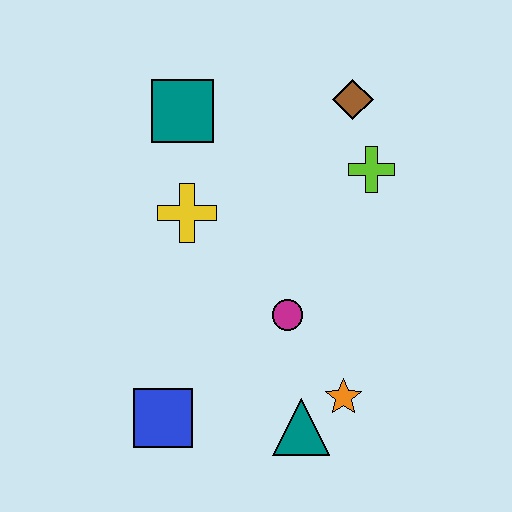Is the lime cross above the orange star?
Yes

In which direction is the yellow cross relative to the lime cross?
The yellow cross is to the left of the lime cross.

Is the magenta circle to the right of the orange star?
No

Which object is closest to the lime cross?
The brown diamond is closest to the lime cross.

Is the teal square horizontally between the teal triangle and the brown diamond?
No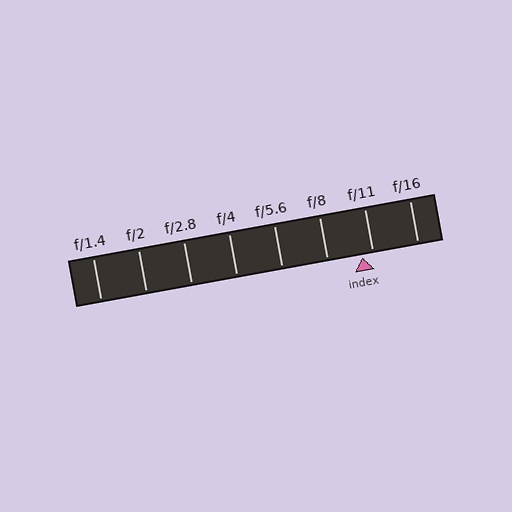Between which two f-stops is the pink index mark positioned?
The index mark is between f/8 and f/11.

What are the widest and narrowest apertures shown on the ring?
The widest aperture shown is f/1.4 and the narrowest is f/16.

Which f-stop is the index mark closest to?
The index mark is closest to f/11.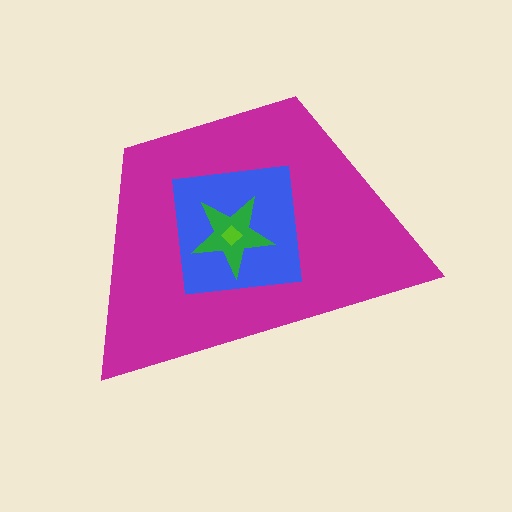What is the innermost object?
The lime diamond.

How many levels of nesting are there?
4.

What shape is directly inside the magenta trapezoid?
The blue square.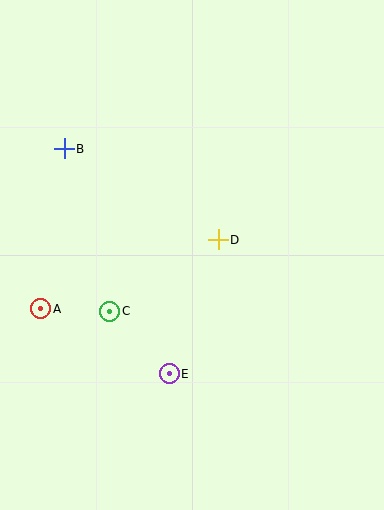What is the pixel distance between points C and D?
The distance between C and D is 130 pixels.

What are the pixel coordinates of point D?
Point D is at (218, 240).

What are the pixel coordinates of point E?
Point E is at (169, 374).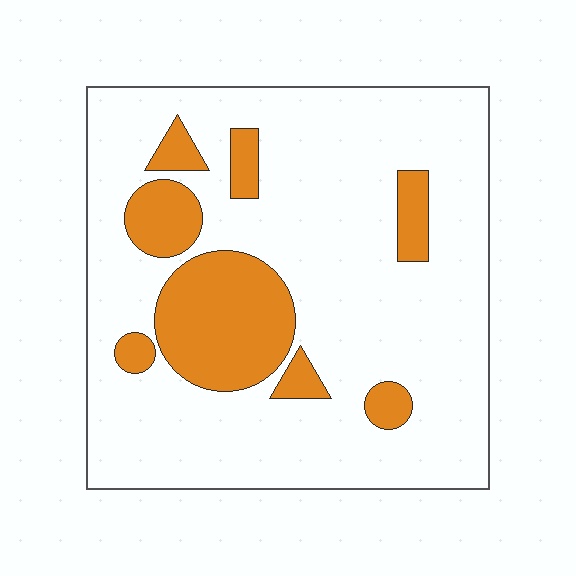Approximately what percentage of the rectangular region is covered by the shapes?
Approximately 20%.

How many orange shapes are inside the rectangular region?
8.